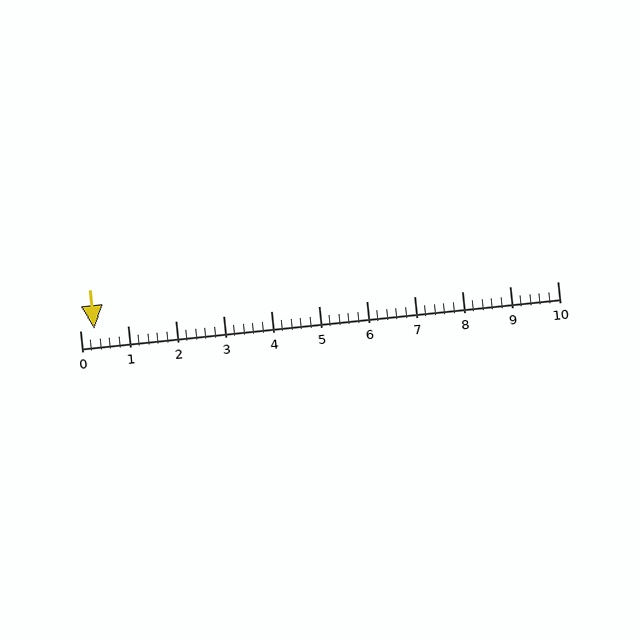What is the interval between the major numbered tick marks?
The major tick marks are spaced 1 units apart.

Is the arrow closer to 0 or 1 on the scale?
The arrow is closer to 0.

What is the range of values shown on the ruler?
The ruler shows values from 0 to 10.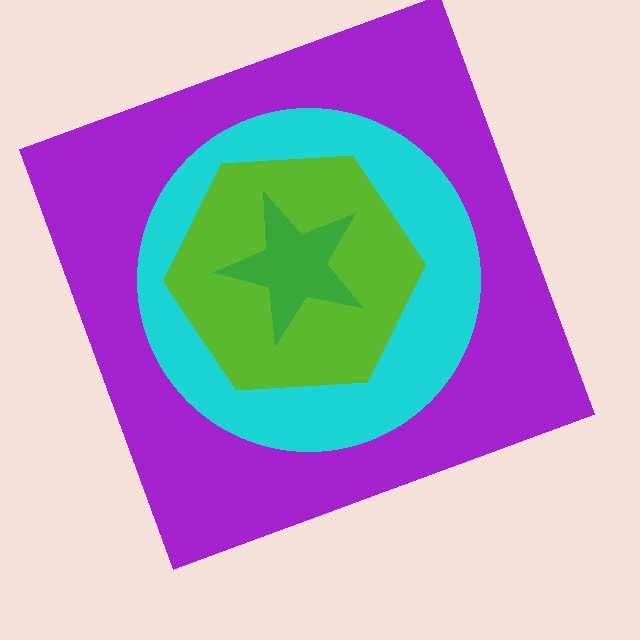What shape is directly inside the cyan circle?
The lime hexagon.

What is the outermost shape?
The purple square.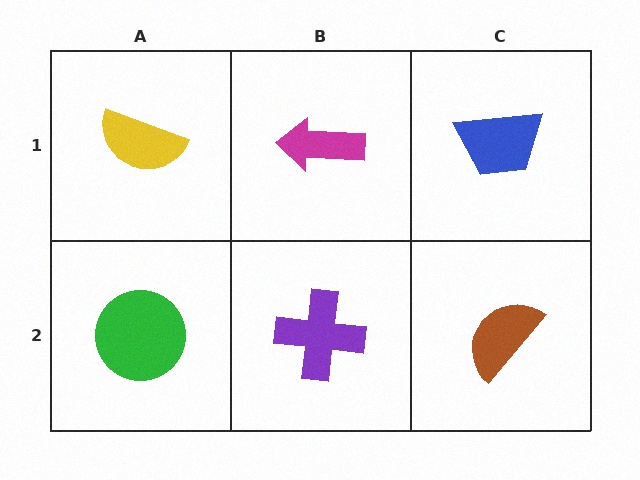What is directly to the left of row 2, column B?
A green circle.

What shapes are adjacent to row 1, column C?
A brown semicircle (row 2, column C), a magenta arrow (row 1, column B).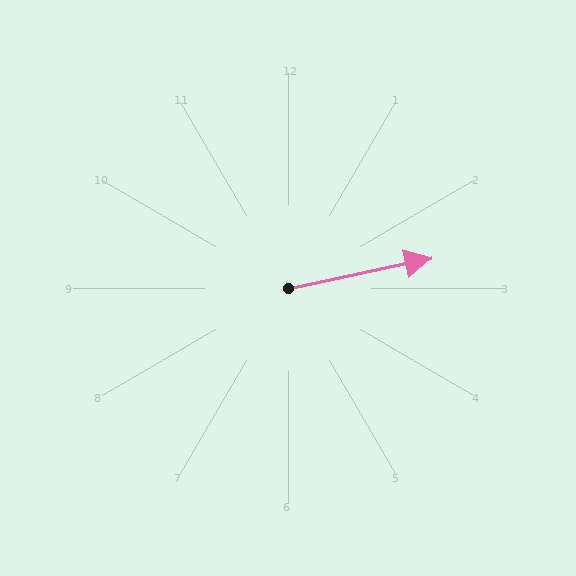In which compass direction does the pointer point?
East.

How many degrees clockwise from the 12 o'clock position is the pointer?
Approximately 78 degrees.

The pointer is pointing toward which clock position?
Roughly 3 o'clock.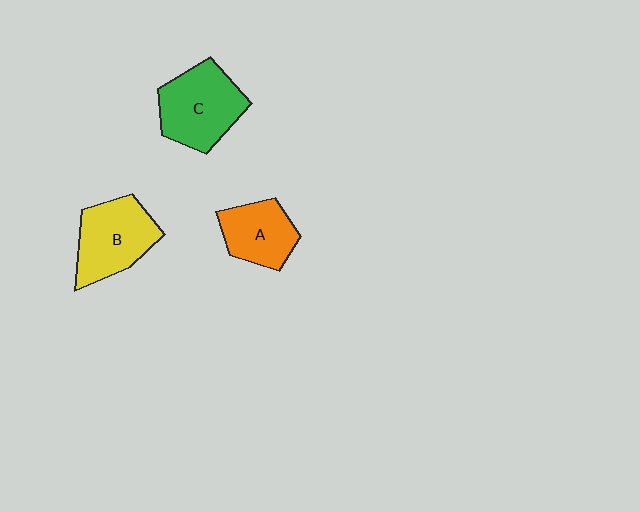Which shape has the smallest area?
Shape A (orange).